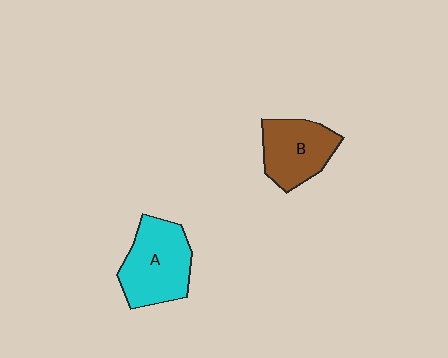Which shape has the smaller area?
Shape B (brown).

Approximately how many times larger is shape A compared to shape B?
Approximately 1.2 times.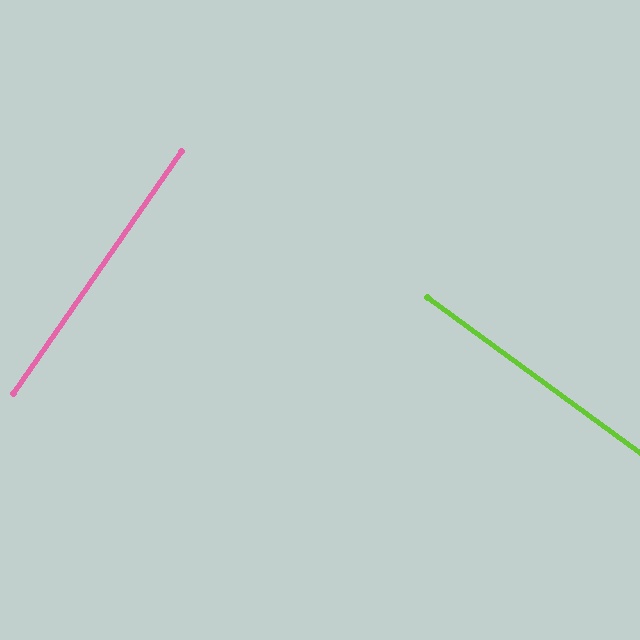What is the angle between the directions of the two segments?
Approximately 89 degrees.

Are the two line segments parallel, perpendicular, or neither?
Perpendicular — they meet at approximately 89°.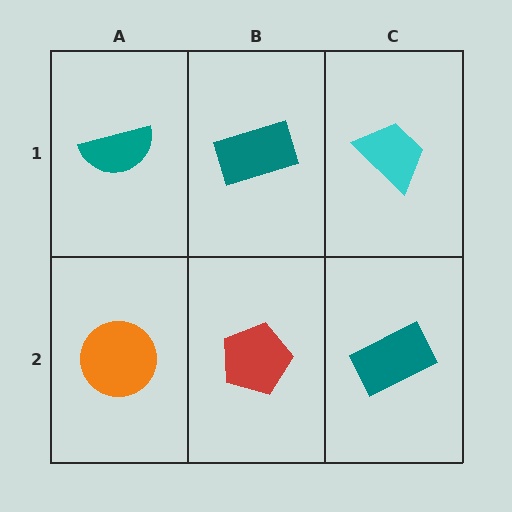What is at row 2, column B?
A red pentagon.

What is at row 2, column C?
A teal rectangle.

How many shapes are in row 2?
3 shapes.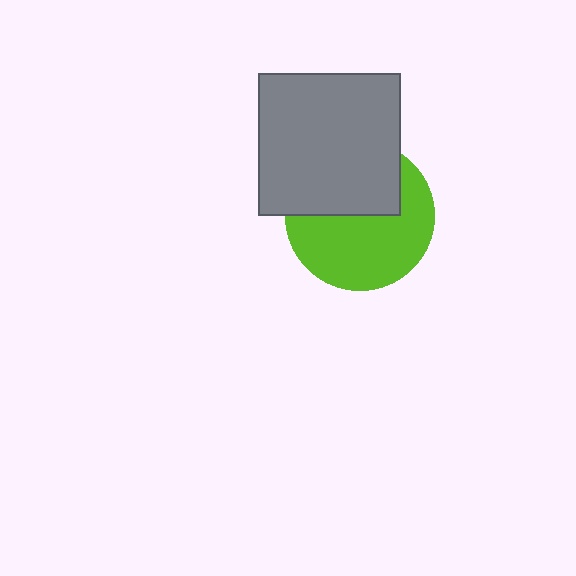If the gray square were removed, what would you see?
You would see the complete lime circle.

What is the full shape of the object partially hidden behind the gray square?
The partially hidden object is a lime circle.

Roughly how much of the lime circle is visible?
About half of it is visible (roughly 59%).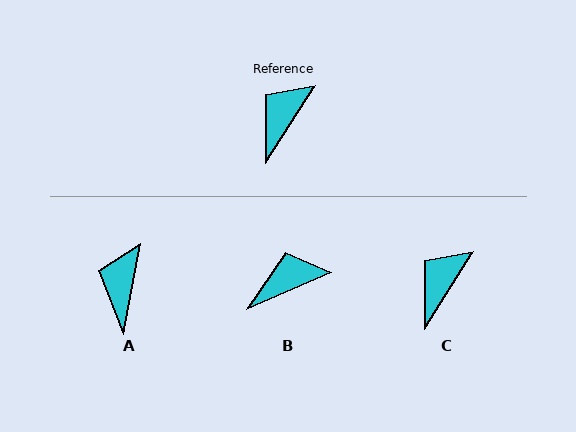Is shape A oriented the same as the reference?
No, it is off by about 22 degrees.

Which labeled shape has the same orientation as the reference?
C.